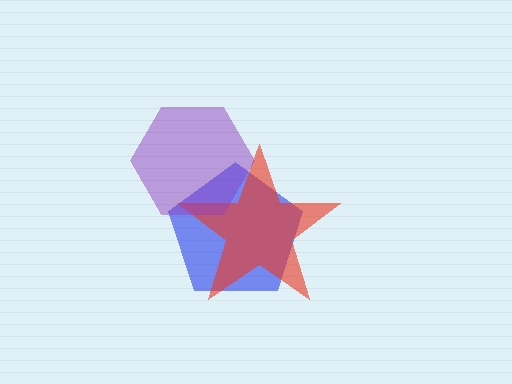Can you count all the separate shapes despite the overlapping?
Yes, there are 3 separate shapes.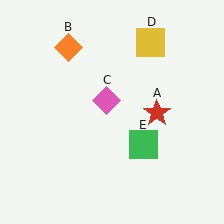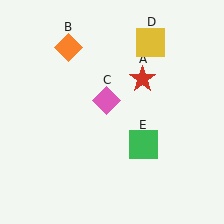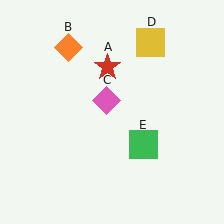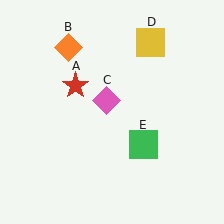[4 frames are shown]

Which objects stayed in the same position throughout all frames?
Orange diamond (object B) and pink diamond (object C) and yellow square (object D) and green square (object E) remained stationary.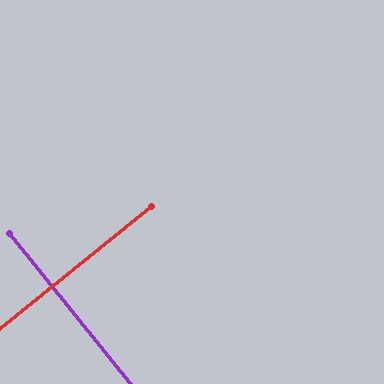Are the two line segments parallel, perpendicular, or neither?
Perpendicular — they meet at approximately 90°.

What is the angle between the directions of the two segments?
Approximately 90 degrees.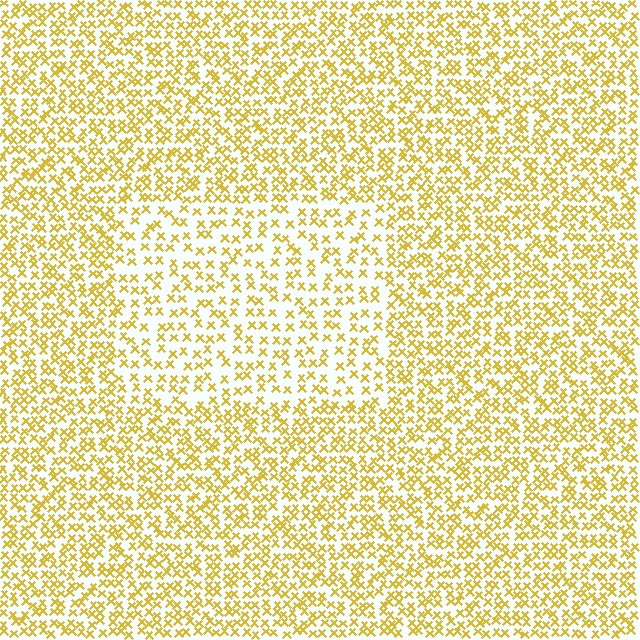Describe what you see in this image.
The image contains small yellow elements arranged at two different densities. A rectangle-shaped region is visible where the elements are less densely packed than the surrounding area.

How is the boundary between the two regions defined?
The boundary is defined by a change in element density (approximately 1.7x ratio). All elements are the same color, size, and shape.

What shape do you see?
I see a rectangle.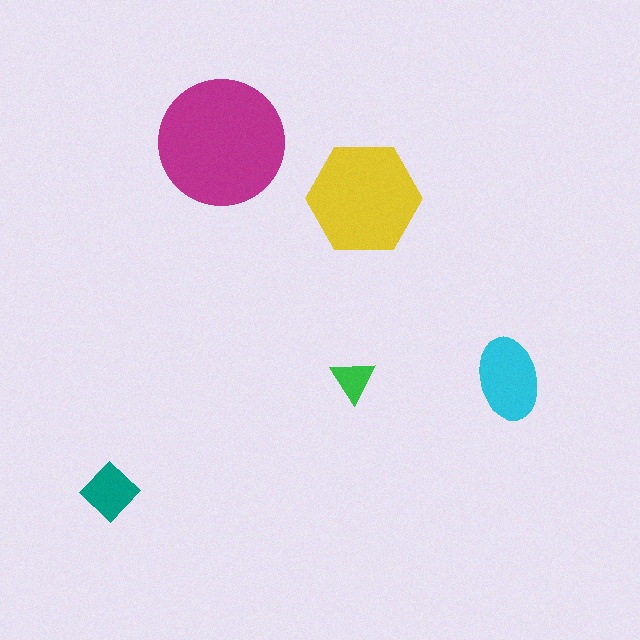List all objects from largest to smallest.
The magenta circle, the yellow hexagon, the cyan ellipse, the teal diamond, the green triangle.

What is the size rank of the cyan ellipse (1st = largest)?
3rd.